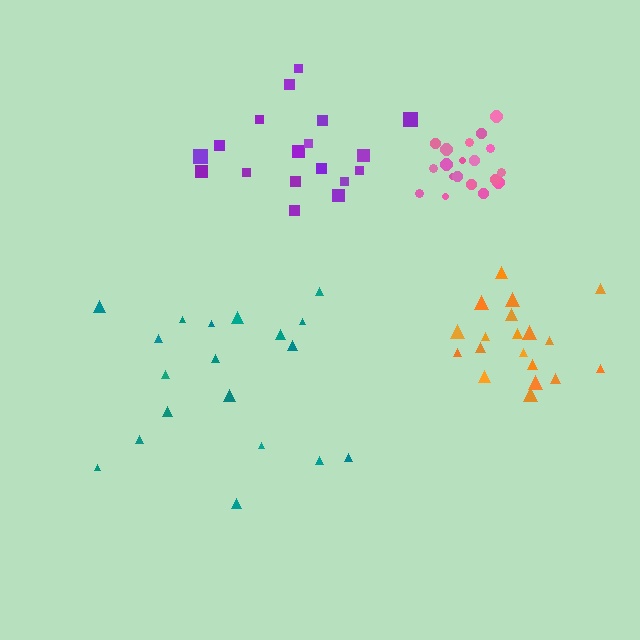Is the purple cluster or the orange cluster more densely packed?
Orange.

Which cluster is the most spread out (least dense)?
Teal.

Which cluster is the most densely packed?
Pink.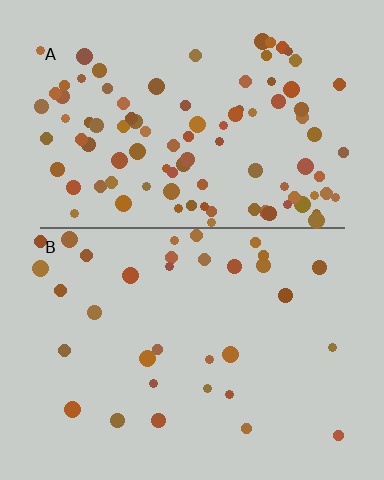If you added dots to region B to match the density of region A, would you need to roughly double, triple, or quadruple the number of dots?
Approximately triple.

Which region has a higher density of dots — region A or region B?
A (the top).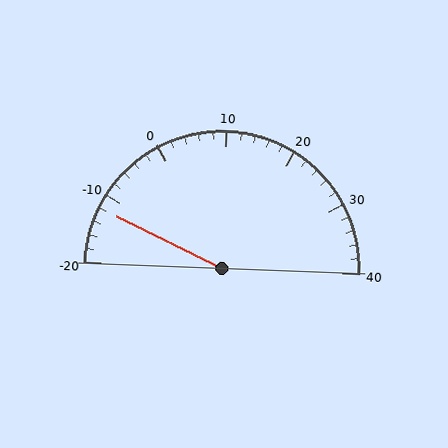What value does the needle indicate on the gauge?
The needle indicates approximately -12.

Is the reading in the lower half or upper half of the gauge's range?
The reading is in the lower half of the range (-20 to 40).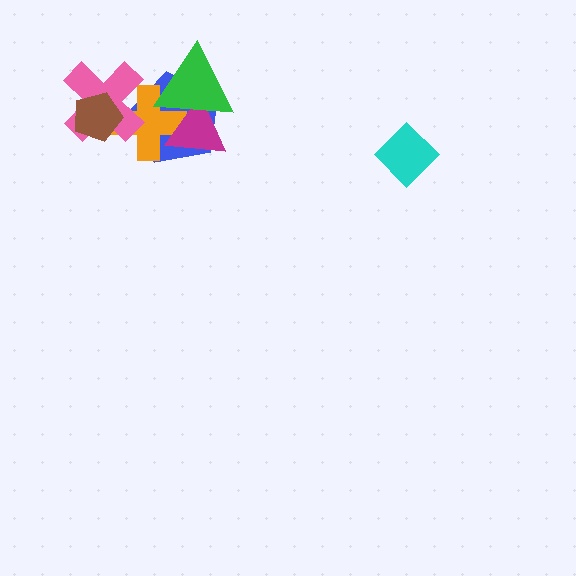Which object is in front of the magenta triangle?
The green triangle is in front of the magenta triangle.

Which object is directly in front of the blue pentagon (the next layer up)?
The orange cross is directly in front of the blue pentagon.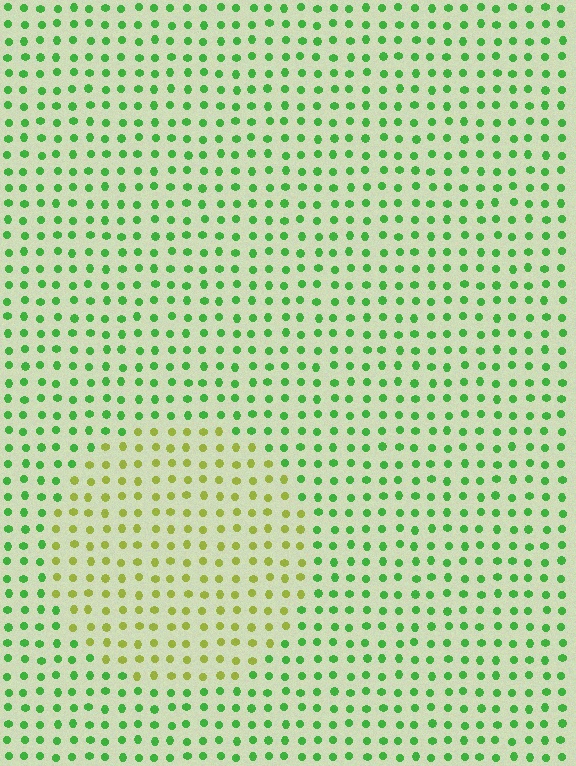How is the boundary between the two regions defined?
The boundary is defined purely by a slight shift in hue (about 47 degrees). Spacing, size, and orientation are identical on both sides.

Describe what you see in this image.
The image is filled with small green elements in a uniform arrangement. A circle-shaped region is visible where the elements are tinted to a slightly different hue, forming a subtle color boundary.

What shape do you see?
I see a circle.